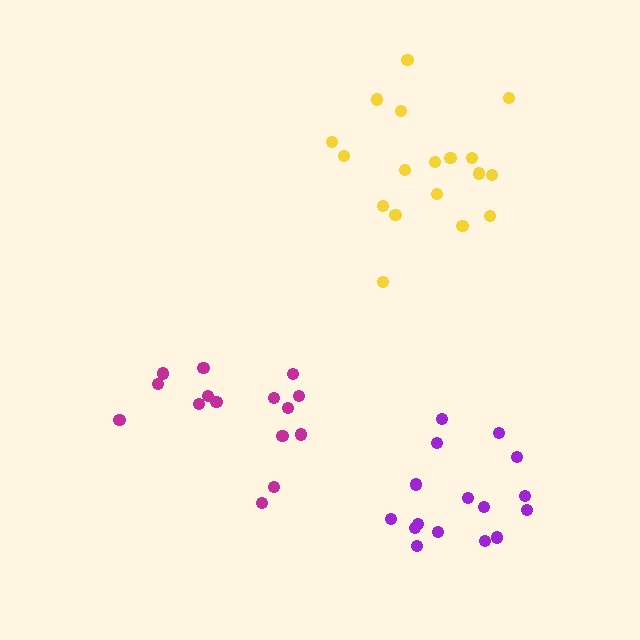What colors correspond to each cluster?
The clusters are colored: purple, yellow, magenta.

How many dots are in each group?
Group 1: 16 dots, Group 2: 18 dots, Group 3: 15 dots (49 total).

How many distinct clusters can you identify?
There are 3 distinct clusters.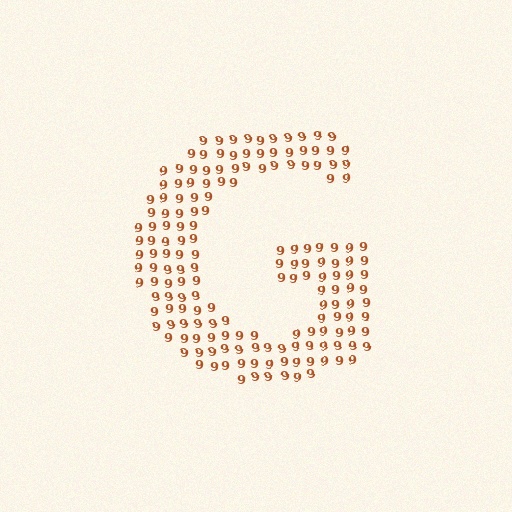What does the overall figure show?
The overall figure shows the letter G.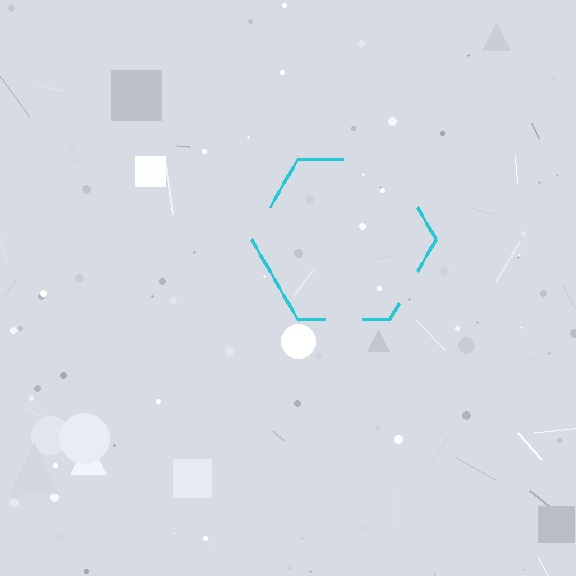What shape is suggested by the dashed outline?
The dashed outline suggests a hexagon.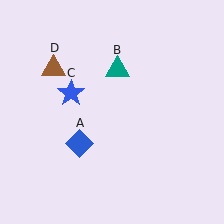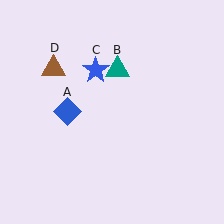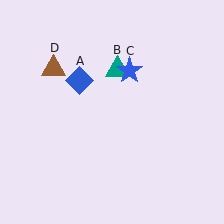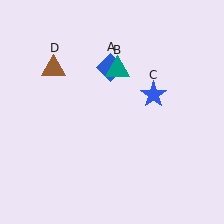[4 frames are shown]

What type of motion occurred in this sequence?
The blue diamond (object A), blue star (object C) rotated clockwise around the center of the scene.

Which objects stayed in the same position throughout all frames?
Teal triangle (object B) and brown triangle (object D) remained stationary.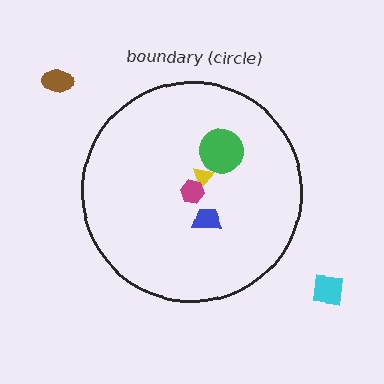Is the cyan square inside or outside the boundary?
Outside.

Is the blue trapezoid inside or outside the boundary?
Inside.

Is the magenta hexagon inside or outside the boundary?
Inside.